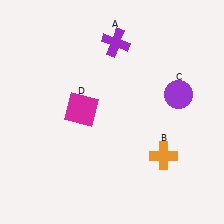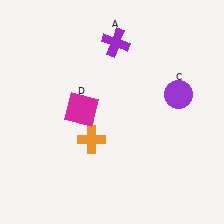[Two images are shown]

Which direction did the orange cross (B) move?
The orange cross (B) moved left.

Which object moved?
The orange cross (B) moved left.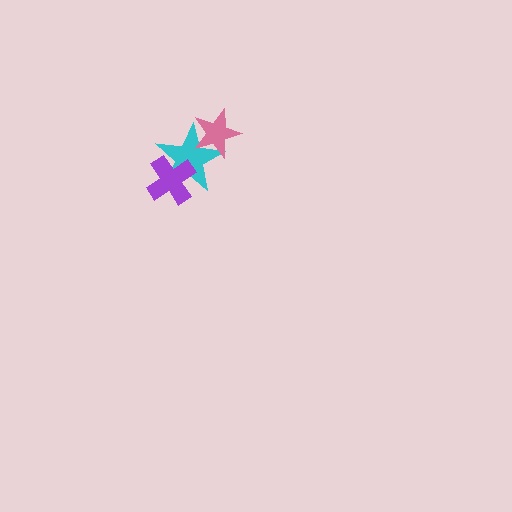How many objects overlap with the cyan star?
2 objects overlap with the cyan star.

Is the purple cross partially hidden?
No, no other shape covers it.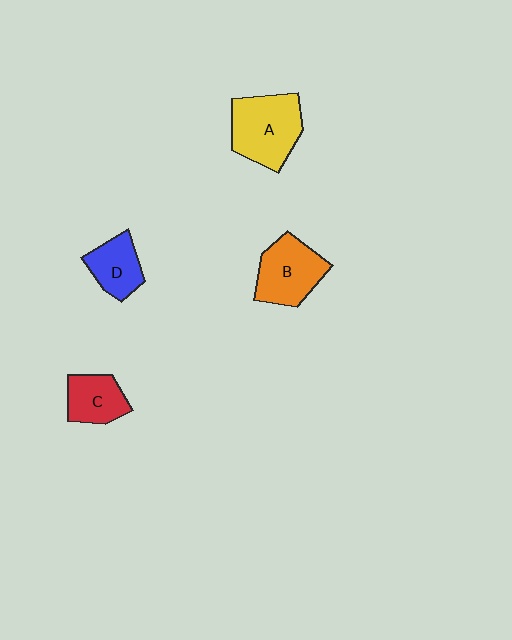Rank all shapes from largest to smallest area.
From largest to smallest: A (yellow), B (orange), D (blue), C (red).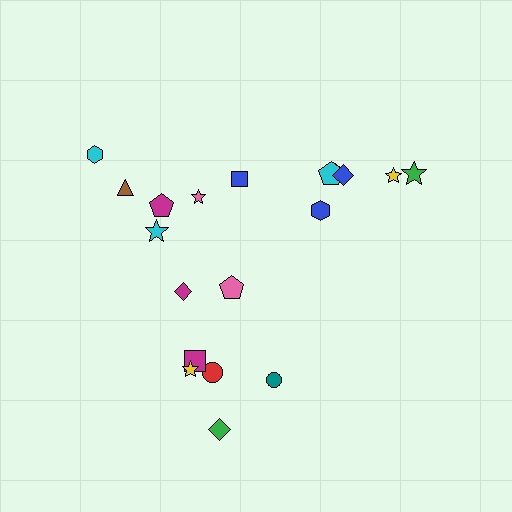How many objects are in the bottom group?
There are 7 objects.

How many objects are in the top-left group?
There are 5 objects.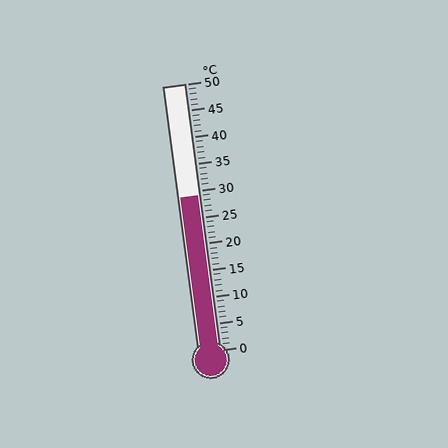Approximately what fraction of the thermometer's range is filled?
The thermometer is filled to approximately 60% of its range.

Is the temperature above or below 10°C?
The temperature is above 10°C.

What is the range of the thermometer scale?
The thermometer scale ranges from 0°C to 50°C.